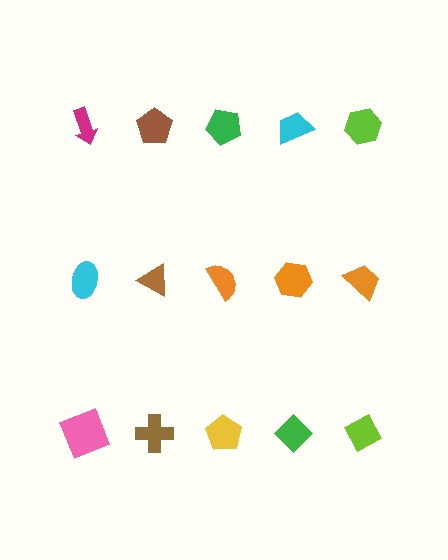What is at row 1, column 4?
A cyan trapezoid.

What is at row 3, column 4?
A green diamond.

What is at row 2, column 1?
A cyan ellipse.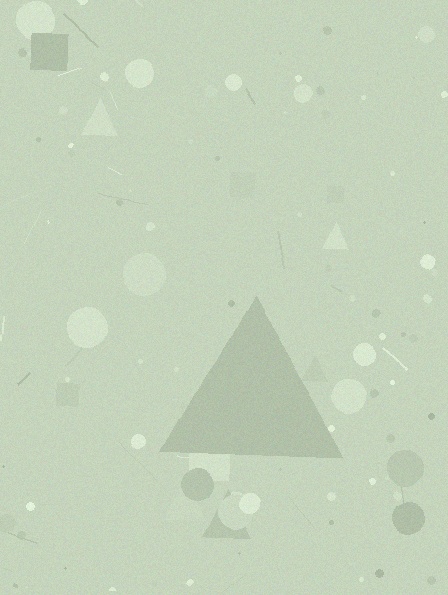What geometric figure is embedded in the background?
A triangle is embedded in the background.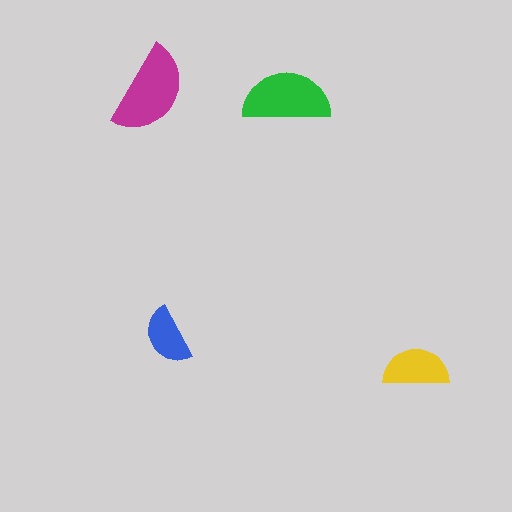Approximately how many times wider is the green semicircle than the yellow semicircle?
About 1.5 times wider.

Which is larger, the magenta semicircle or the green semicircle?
The magenta one.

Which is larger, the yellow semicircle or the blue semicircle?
The yellow one.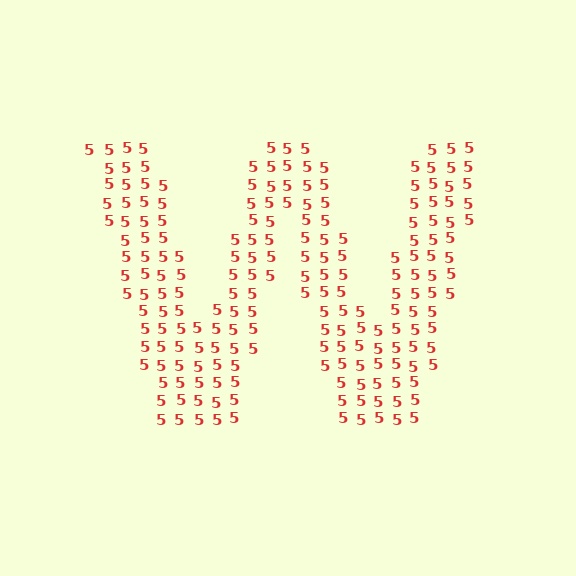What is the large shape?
The large shape is the letter W.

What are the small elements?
The small elements are digit 5's.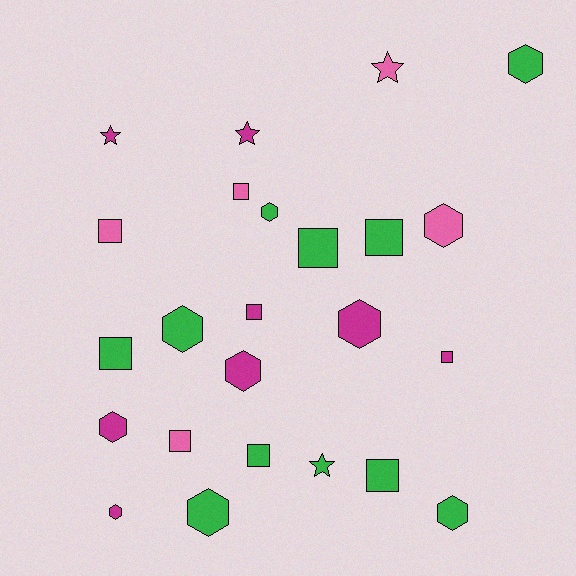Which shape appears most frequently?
Hexagon, with 10 objects.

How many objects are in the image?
There are 24 objects.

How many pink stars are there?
There is 1 pink star.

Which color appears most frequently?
Green, with 11 objects.